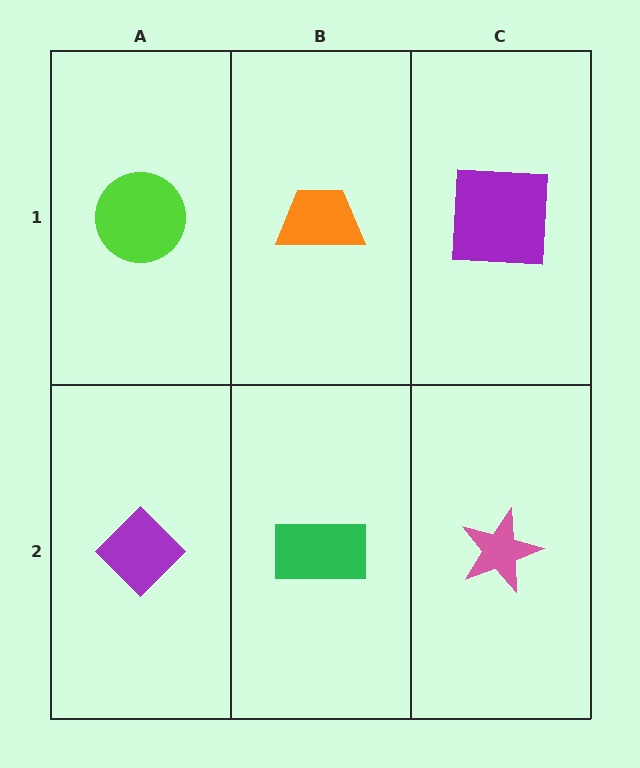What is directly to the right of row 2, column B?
A pink star.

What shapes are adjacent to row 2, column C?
A purple square (row 1, column C), a green rectangle (row 2, column B).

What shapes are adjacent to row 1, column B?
A green rectangle (row 2, column B), a lime circle (row 1, column A), a purple square (row 1, column C).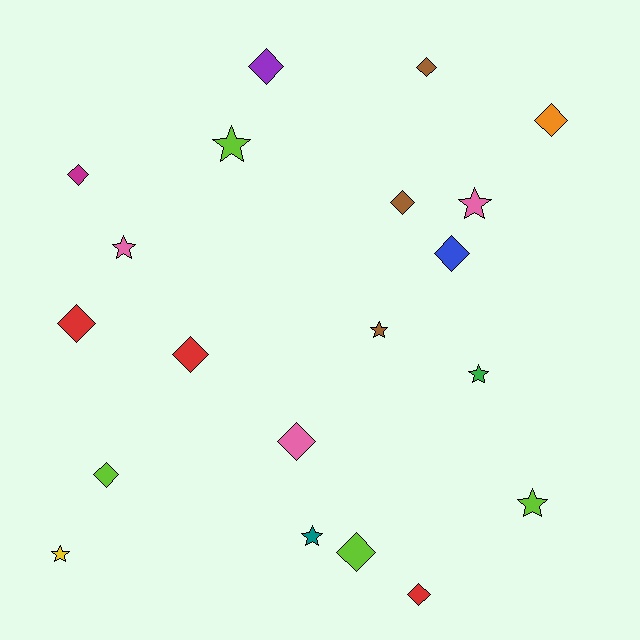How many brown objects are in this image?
There are 3 brown objects.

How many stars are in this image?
There are 8 stars.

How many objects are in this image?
There are 20 objects.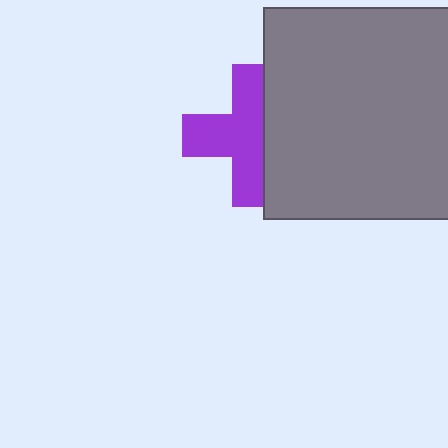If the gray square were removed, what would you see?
You would see the complete purple cross.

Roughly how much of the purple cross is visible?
About half of it is visible (roughly 63%).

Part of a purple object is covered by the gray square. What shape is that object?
It is a cross.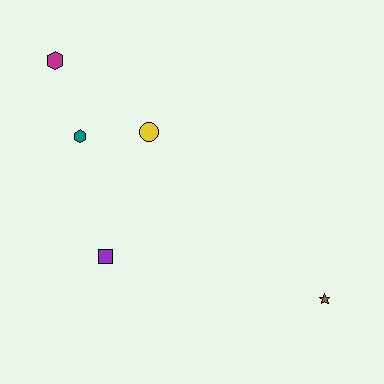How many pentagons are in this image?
There are no pentagons.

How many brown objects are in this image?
There is 1 brown object.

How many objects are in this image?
There are 5 objects.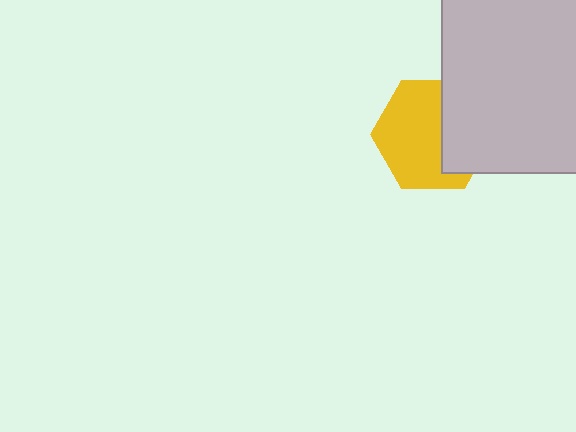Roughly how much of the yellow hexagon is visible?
About half of it is visible (roughly 63%).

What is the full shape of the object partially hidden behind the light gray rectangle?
The partially hidden object is a yellow hexagon.